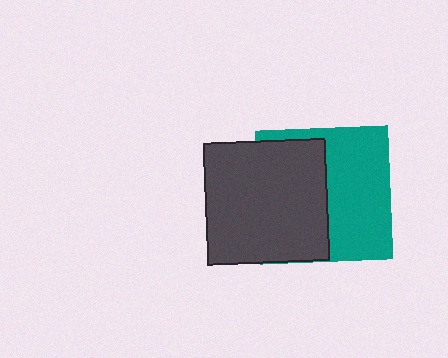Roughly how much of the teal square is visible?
About half of it is visible (roughly 51%).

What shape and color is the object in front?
The object in front is a dark gray square.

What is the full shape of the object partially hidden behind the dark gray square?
The partially hidden object is a teal square.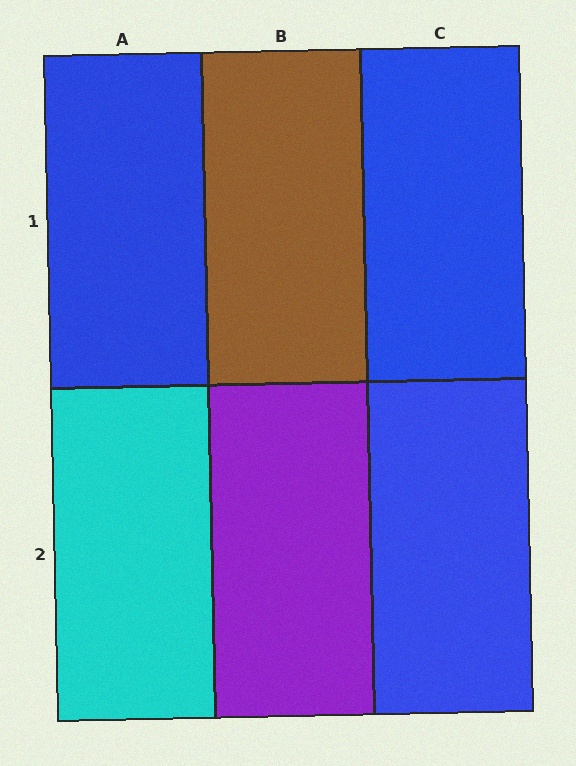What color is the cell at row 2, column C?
Blue.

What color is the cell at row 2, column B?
Purple.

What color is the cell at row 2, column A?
Cyan.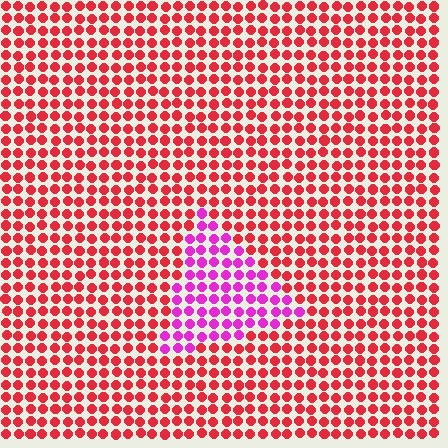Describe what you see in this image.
The image is filled with small red elements in a uniform arrangement. A triangle-shaped region is visible where the elements are tinted to a slightly different hue, forming a subtle color boundary.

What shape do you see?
I see a triangle.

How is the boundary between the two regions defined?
The boundary is defined purely by a slight shift in hue (about 48 degrees). Spacing, size, and orientation are identical on both sides.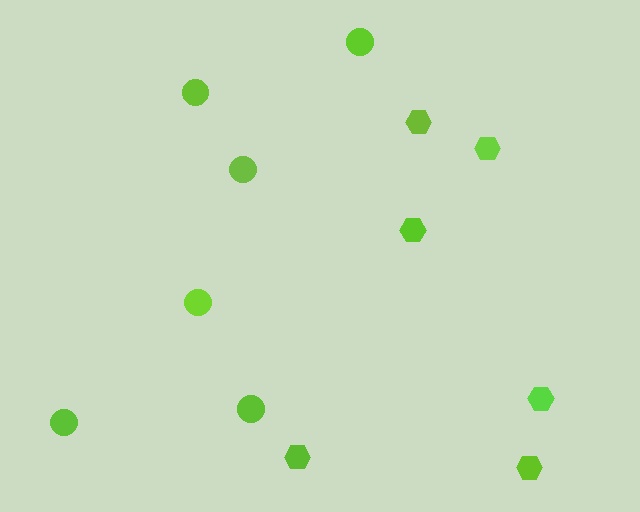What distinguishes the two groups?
There are 2 groups: one group of hexagons (6) and one group of circles (6).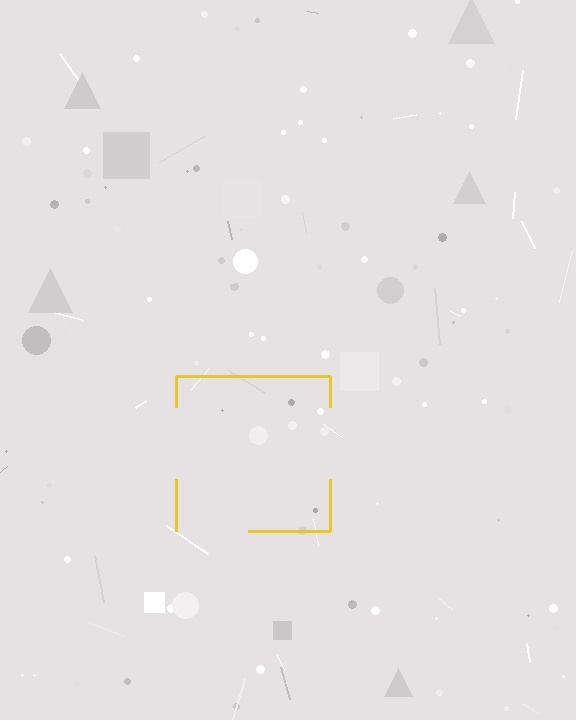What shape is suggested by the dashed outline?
The dashed outline suggests a square.